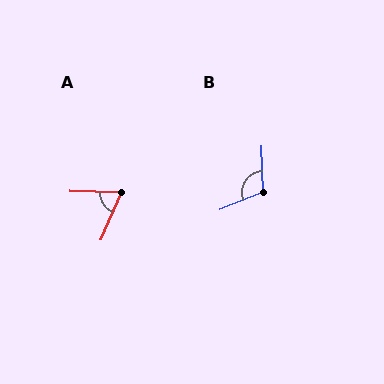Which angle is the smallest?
A, at approximately 68 degrees.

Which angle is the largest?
B, at approximately 110 degrees.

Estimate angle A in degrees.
Approximately 68 degrees.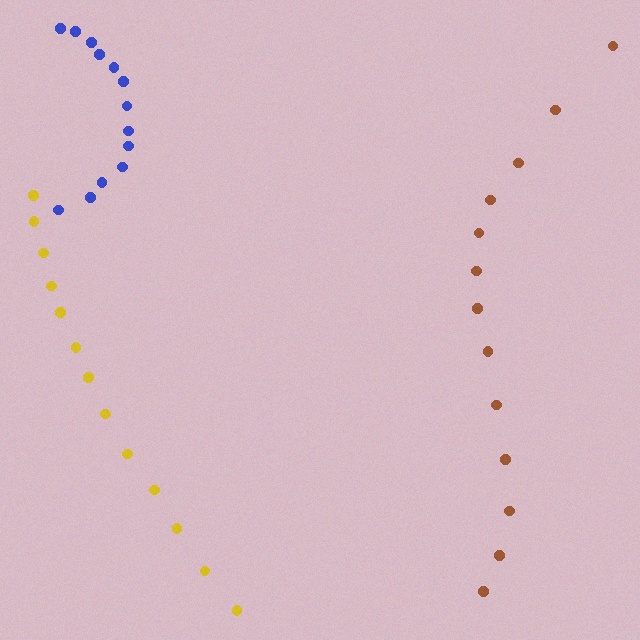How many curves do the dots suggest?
There are 3 distinct paths.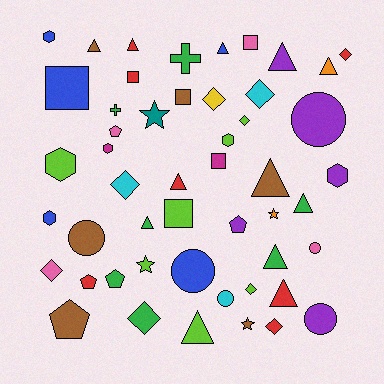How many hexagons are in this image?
There are 6 hexagons.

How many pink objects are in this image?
There are 4 pink objects.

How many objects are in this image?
There are 50 objects.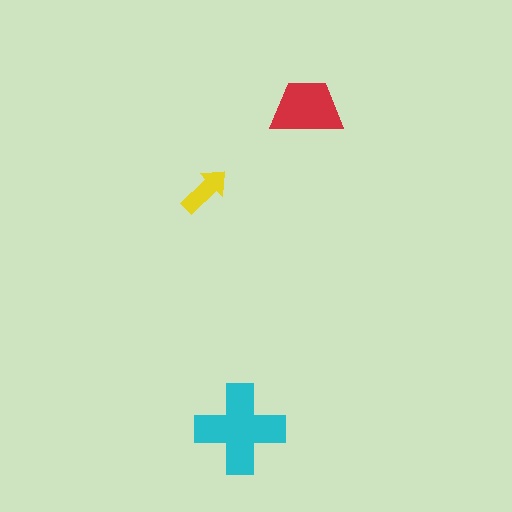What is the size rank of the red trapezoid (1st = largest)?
2nd.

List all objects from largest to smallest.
The cyan cross, the red trapezoid, the yellow arrow.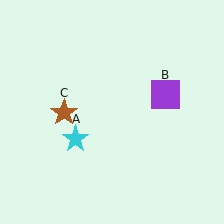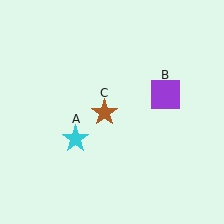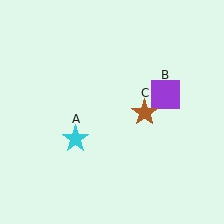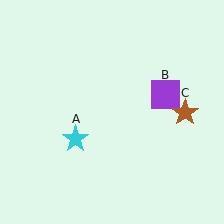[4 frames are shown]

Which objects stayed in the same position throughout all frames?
Cyan star (object A) and purple square (object B) remained stationary.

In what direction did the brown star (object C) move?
The brown star (object C) moved right.